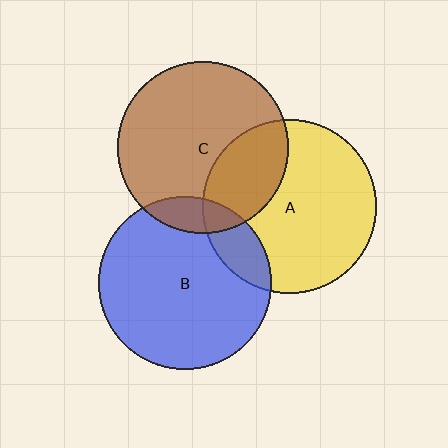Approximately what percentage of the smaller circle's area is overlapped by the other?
Approximately 15%.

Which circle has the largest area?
Circle A (yellow).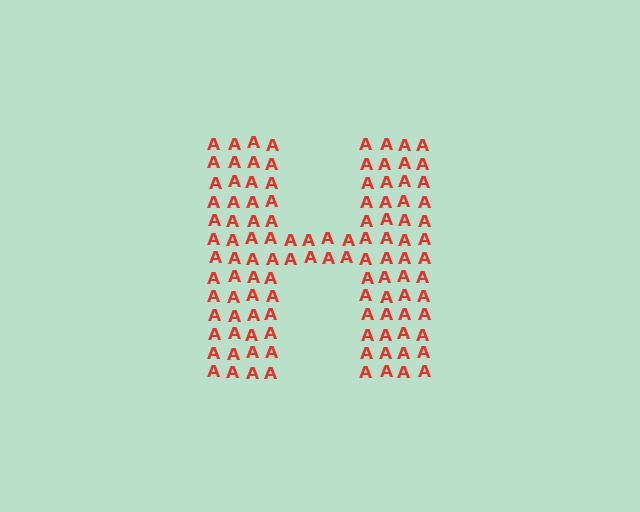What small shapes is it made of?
It is made of small letter A's.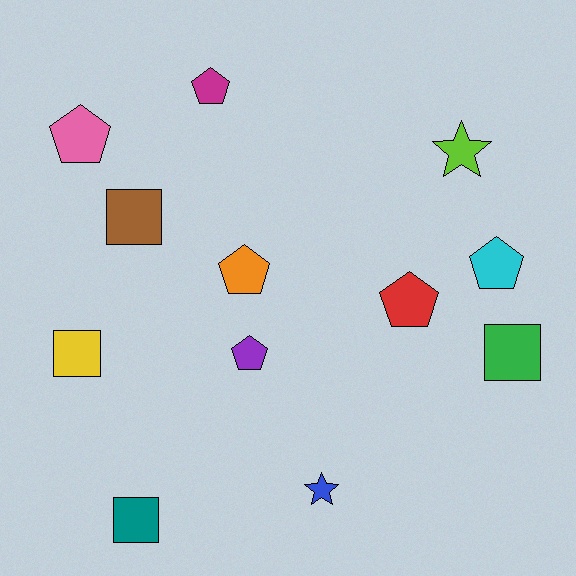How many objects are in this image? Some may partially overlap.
There are 12 objects.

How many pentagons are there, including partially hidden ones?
There are 6 pentagons.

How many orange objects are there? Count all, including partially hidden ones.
There is 1 orange object.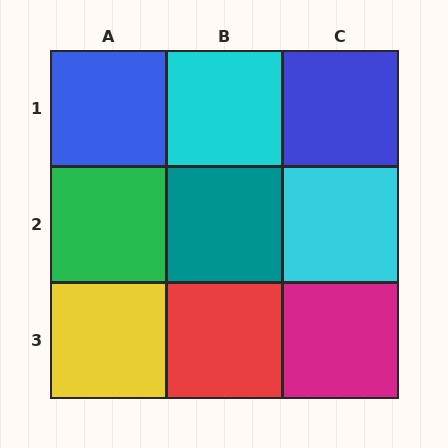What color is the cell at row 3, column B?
Red.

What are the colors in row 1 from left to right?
Blue, cyan, blue.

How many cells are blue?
2 cells are blue.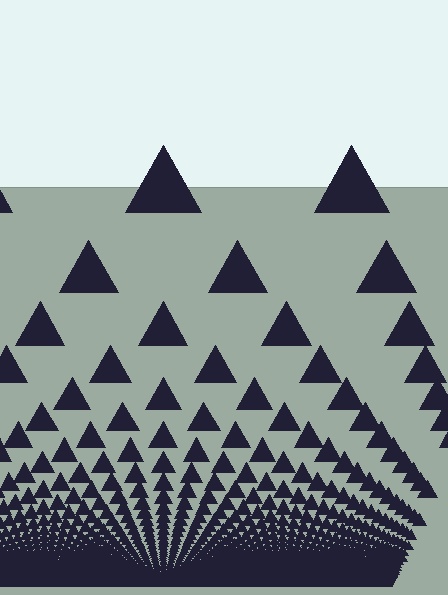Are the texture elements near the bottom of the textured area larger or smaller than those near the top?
Smaller. The gradient is inverted — elements near the bottom are smaller and denser.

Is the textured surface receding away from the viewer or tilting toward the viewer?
The surface appears to tilt toward the viewer. Texture elements get larger and sparser toward the top.